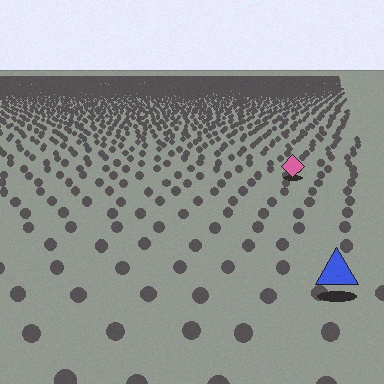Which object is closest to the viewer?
The blue triangle is closest. The texture marks near it are larger and more spread out.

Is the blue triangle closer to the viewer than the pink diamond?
Yes. The blue triangle is closer — you can tell from the texture gradient: the ground texture is coarser near it.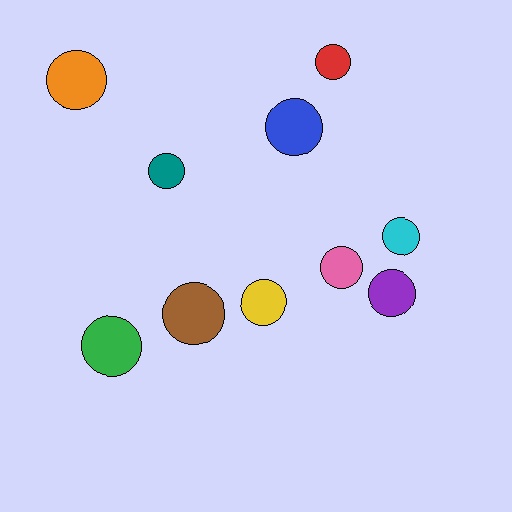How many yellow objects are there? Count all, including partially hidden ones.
There is 1 yellow object.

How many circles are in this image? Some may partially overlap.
There are 10 circles.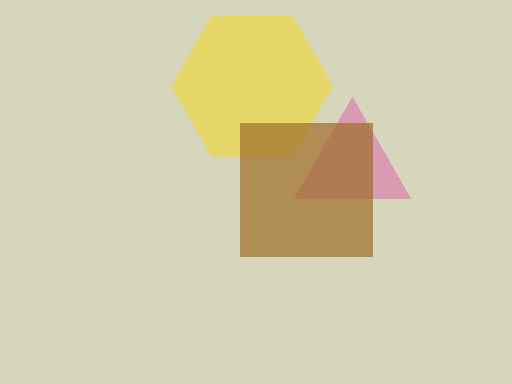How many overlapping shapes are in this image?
There are 3 overlapping shapes in the image.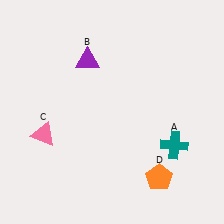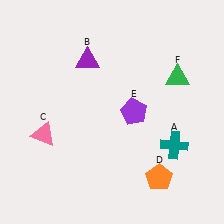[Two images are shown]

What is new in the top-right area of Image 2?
A green triangle (F) was added in the top-right area of Image 2.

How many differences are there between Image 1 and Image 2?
There are 2 differences between the two images.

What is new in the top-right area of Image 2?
A purple pentagon (E) was added in the top-right area of Image 2.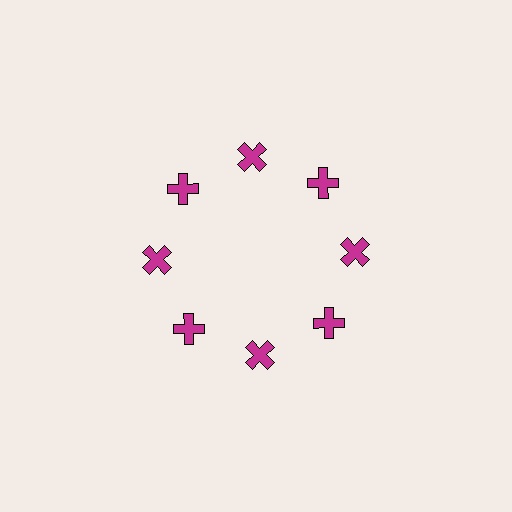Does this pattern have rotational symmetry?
Yes, this pattern has 8-fold rotational symmetry. It looks the same after rotating 45 degrees around the center.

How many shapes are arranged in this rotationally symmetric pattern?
There are 8 shapes, arranged in 8 groups of 1.